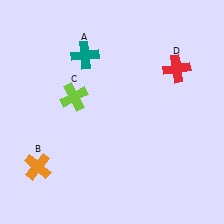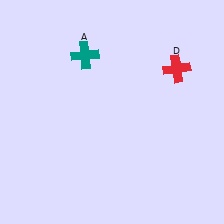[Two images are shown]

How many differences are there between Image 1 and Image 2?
There are 2 differences between the two images.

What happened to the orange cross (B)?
The orange cross (B) was removed in Image 2. It was in the bottom-left area of Image 1.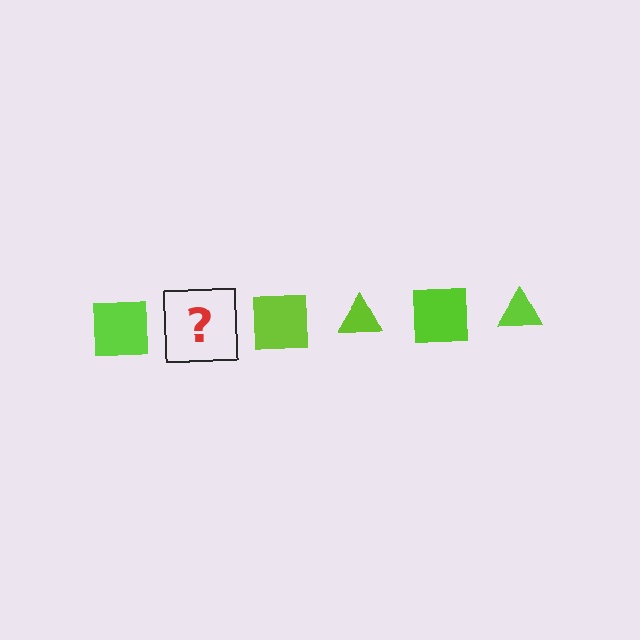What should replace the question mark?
The question mark should be replaced with a lime triangle.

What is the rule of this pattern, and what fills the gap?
The rule is that the pattern cycles through square, triangle shapes in lime. The gap should be filled with a lime triangle.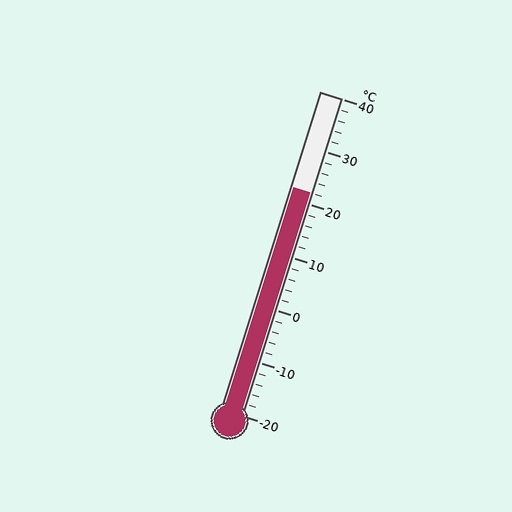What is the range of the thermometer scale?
The thermometer scale ranges from -20°C to 40°C.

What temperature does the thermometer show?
The thermometer shows approximately 22°C.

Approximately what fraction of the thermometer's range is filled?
The thermometer is filled to approximately 70% of its range.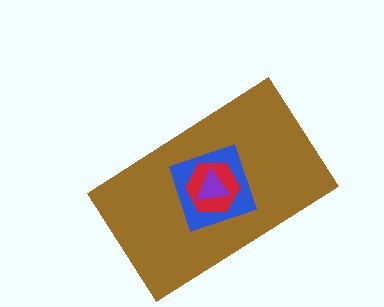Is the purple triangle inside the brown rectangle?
Yes.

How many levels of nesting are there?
4.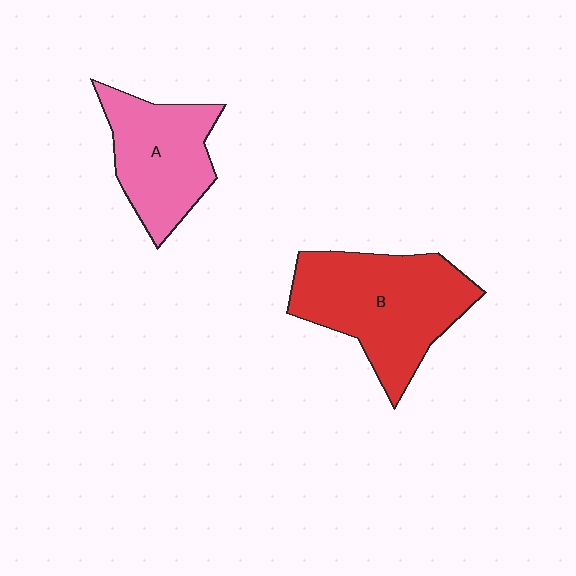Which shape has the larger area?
Shape B (red).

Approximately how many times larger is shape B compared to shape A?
Approximately 1.4 times.